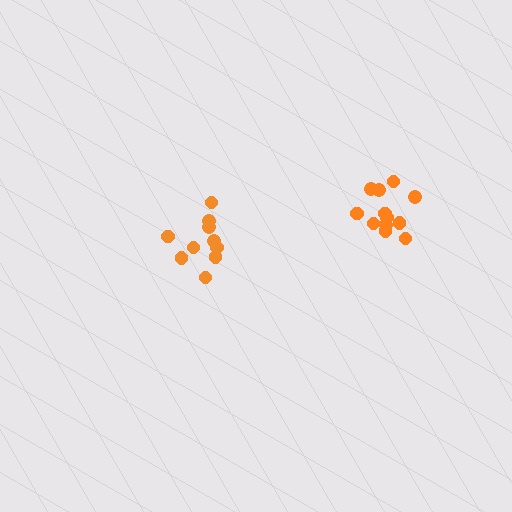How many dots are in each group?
Group 1: 10 dots, Group 2: 12 dots (22 total).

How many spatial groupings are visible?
There are 2 spatial groupings.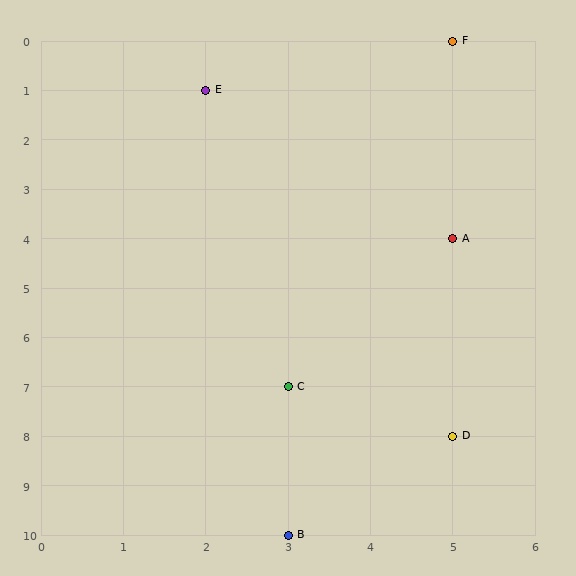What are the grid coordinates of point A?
Point A is at grid coordinates (5, 4).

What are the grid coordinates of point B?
Point B is at grid coordinates (3, 10).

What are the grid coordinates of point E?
Point E is at grid coordinates (2, 1).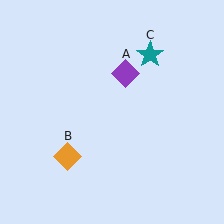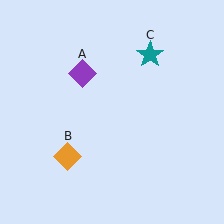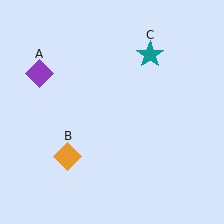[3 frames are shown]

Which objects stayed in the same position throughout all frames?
Orange diamond (object B) and teal star (object C) remained stationary.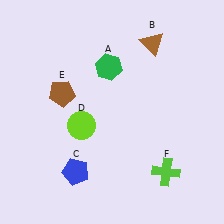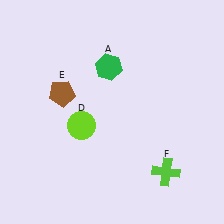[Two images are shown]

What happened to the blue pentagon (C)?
The blue pentagon (C) was removed in Image 2. It was in the bottom-left area of Image 1.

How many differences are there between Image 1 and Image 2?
There are 2 differences between the two images.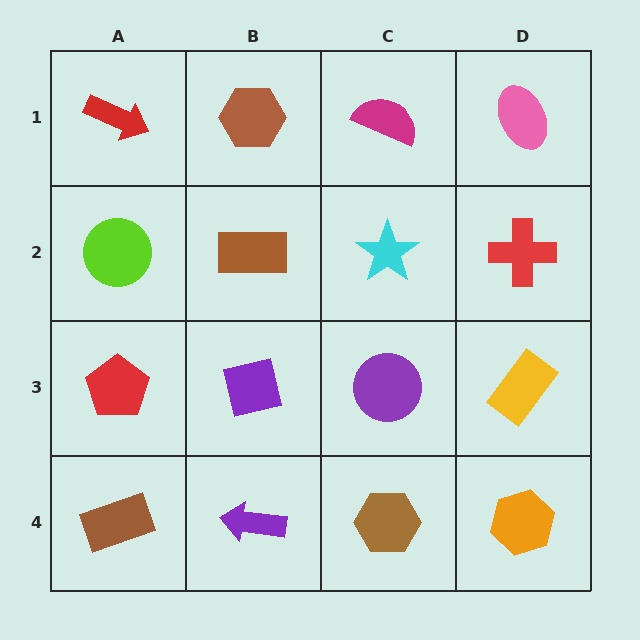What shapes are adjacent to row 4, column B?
A purple square (row 3, column B), a brown rectangle (row 4, column A), a brown hexagon (row 4, column C).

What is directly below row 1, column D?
A red cross.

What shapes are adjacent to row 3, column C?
A cyan star (row 2, column C), a brown hexagon (row 4, column C), a purple square (row 3, column B), a yellow rectangle (row 3, column D).